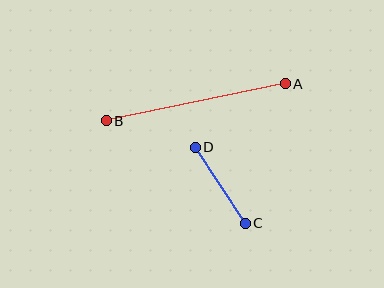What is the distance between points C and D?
The distance is approximately 90 pixels.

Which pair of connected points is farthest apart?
Points A and B are farthest apart.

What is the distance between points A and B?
The distance is approximately 183 pixels.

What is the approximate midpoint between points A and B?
The midpoint is at approximately (196, 102) pixels.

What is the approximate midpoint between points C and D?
The midpoint is at approximately (220, 185) pixels.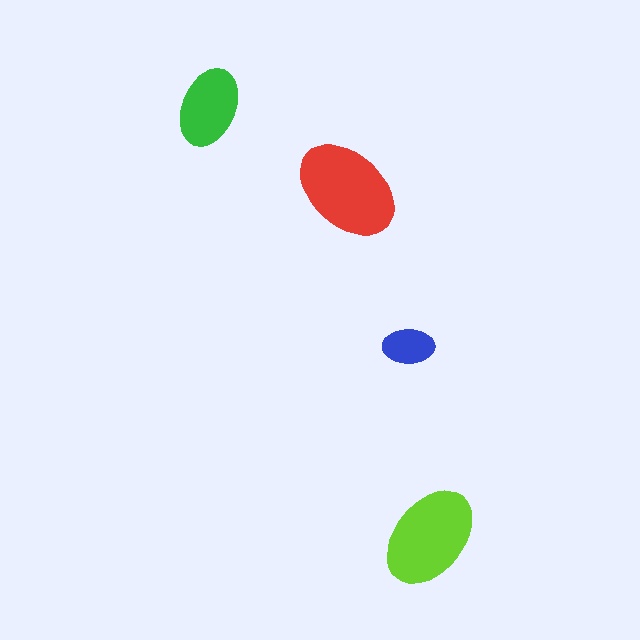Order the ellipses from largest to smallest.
the red one, the lime one, the green one, the blue one.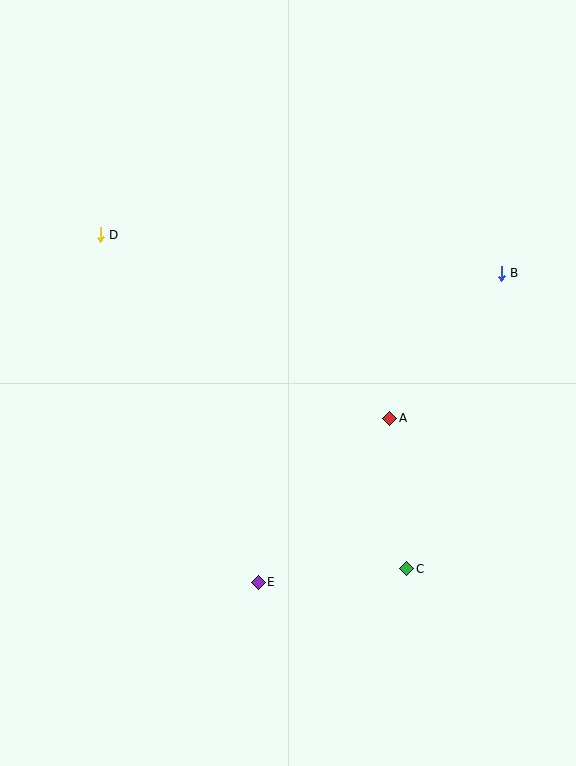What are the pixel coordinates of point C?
Point C is at (407, 569).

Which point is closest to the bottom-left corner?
Point E is closest to the bottom-left corner.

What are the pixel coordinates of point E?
Point E is at (258, 582).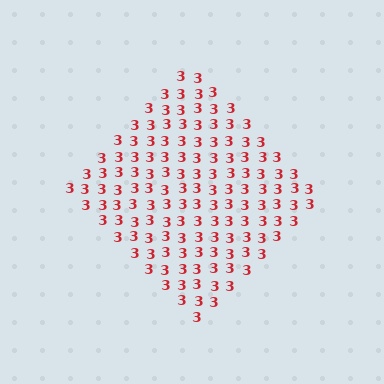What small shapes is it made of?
It is made of small digit 3's.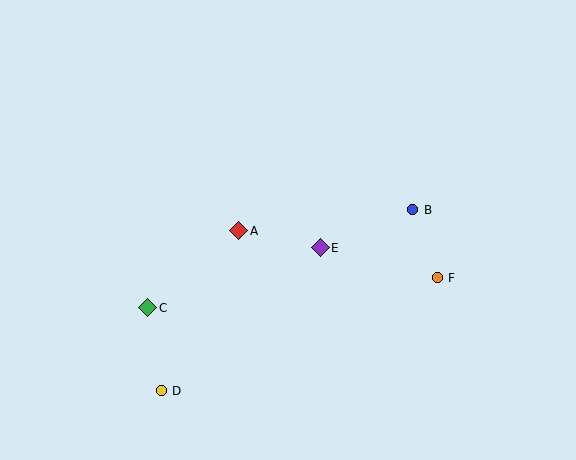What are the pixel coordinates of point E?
Point E is at (320, 248).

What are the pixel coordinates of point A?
Point A is at (239, 231).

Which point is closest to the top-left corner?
Point A is closest to the top-left corner.